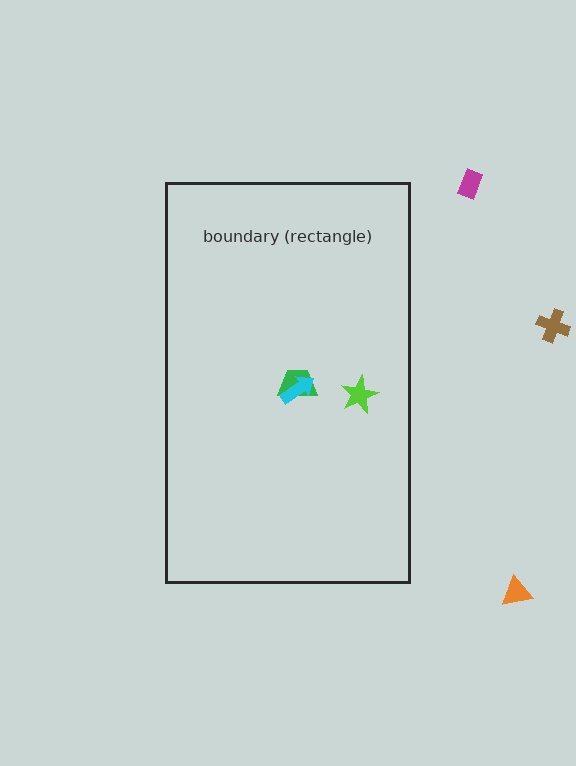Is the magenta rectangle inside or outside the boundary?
Outside.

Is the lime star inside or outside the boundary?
Inside.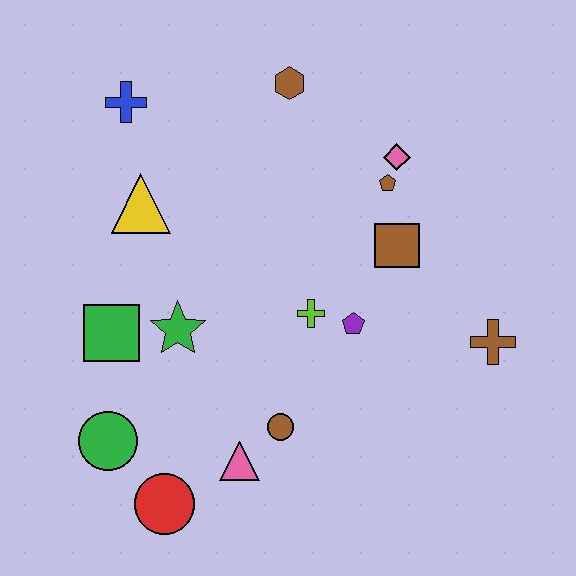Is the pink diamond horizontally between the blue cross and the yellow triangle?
No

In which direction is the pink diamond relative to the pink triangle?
The pink diamond is above the pink triangle.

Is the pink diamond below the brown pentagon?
No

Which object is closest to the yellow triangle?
The blue cross is closest to the yellow triangle.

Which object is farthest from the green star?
The brown cross is farthest from the green star.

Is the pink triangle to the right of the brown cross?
No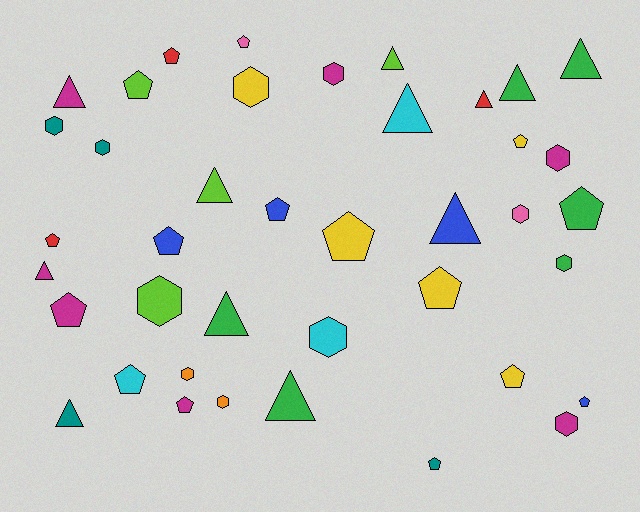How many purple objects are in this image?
There are no purple objects.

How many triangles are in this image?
There are 12 triangles.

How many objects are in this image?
There are 40 objects.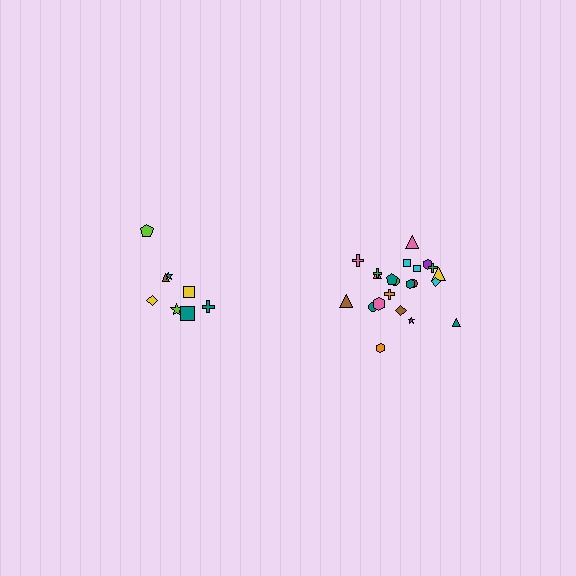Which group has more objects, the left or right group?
The right group.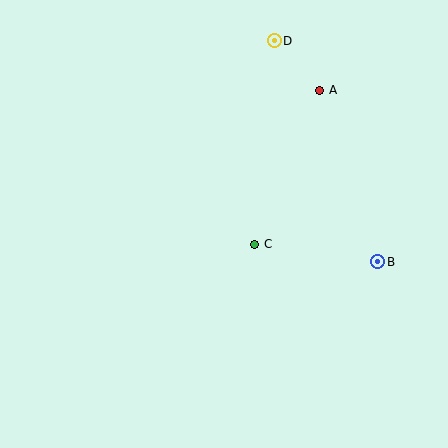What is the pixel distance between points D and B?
The distance between D and B is 244 pixels.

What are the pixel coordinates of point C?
Point C is at (255, 244).